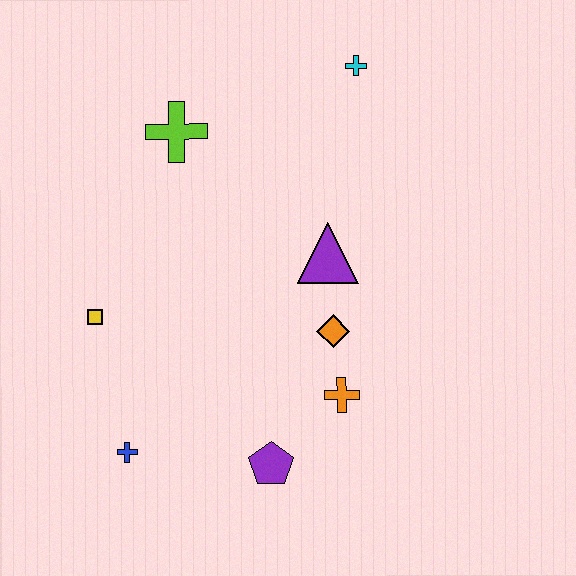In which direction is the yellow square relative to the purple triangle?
The yellow square is to the left of the purple triangle.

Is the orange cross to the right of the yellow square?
Yes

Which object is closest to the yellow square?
The blue cross is closest to the yellow square.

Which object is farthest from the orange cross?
The cyan cross is farthest from the orange cross.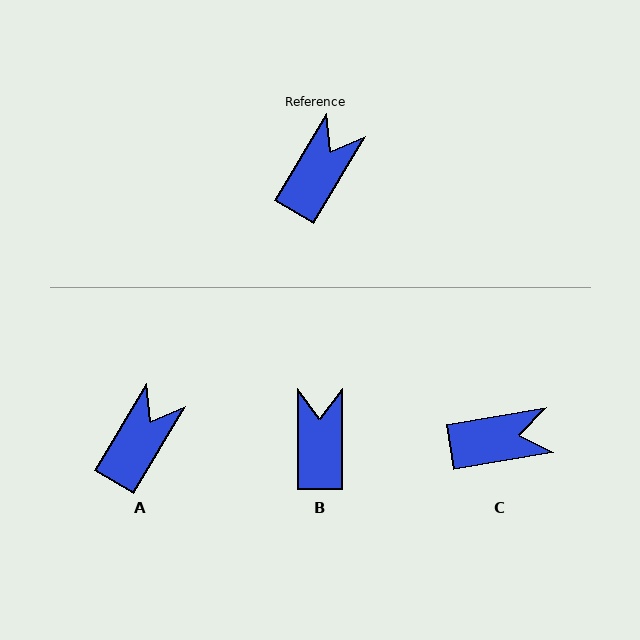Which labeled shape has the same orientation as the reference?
A.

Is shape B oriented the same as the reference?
No, it is off by about 31 degrees.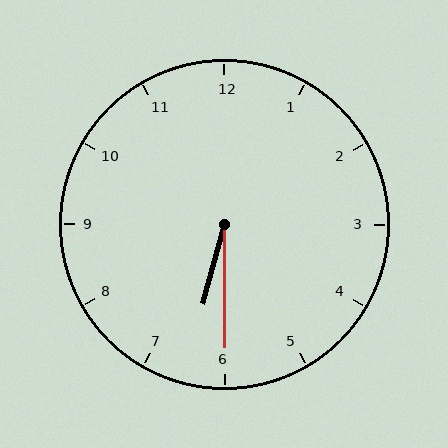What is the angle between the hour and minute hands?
Approximately 15 degrees.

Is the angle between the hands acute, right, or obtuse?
It is acute.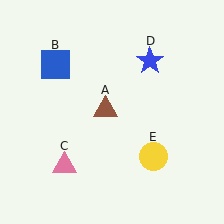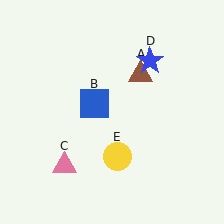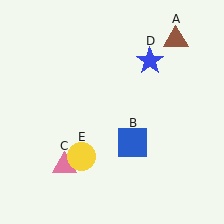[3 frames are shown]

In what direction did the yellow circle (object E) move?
The yellow circle (object E) moved left.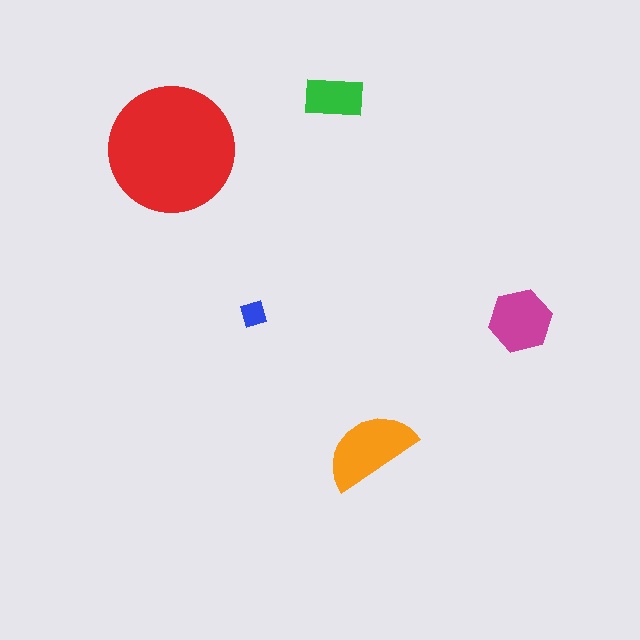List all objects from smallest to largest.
The blue diamond, the green rectangle, the magenta hexagon, the orange semicircle, the red circle.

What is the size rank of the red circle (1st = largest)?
1st.